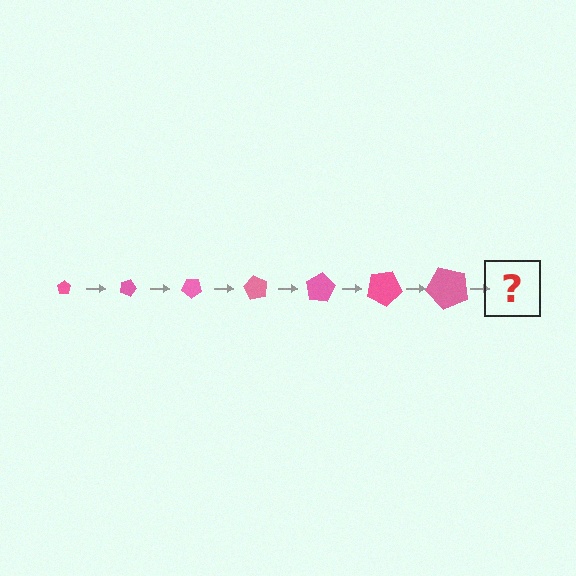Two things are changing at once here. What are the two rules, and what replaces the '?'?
The two rules are that the pentagon grows larger each step and it rotates 20 degrees each step. The '?' should be a pentagon, larger than the previous one and rotated 140 degrees from the start.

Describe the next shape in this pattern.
It should be a pentagon, larger than the previous one and rotated 140 degrees from the start.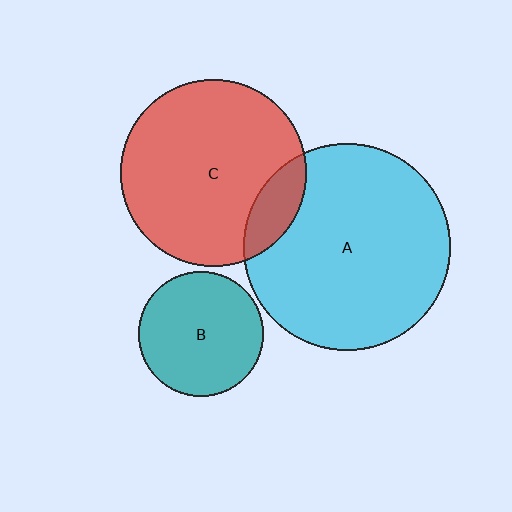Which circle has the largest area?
Circle A (cyan).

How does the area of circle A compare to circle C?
Approximately 1.2 times.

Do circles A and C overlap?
Yes.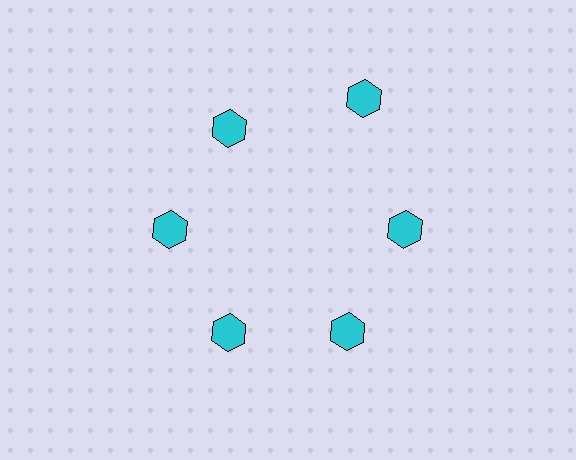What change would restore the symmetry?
The symmetry would be restored by moving it inward, back onto the ring so that all 6 hexagons sit at equal angles and equal distance from the center.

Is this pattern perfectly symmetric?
No. The 6 cyan hexagons are arranged in a ring, but one element near the 1 o'clock position is pushed outward from the center, breaking the 6-fold rotational symmetry.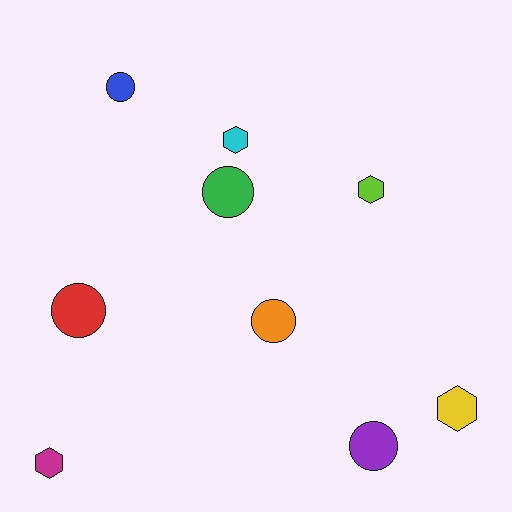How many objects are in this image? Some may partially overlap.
There are 9 objects.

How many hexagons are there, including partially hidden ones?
There are 4 hexagons.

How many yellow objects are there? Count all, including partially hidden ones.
There is 1 yellow object.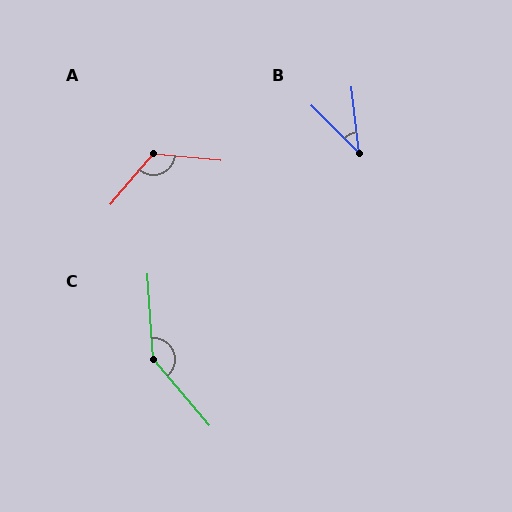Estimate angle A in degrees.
Approximately 125 degrees.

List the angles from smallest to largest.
B (39°), A (125°), C (143°).